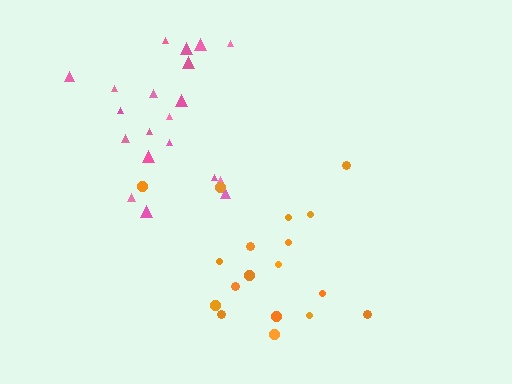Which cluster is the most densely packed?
Pink.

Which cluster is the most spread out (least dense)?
Orange.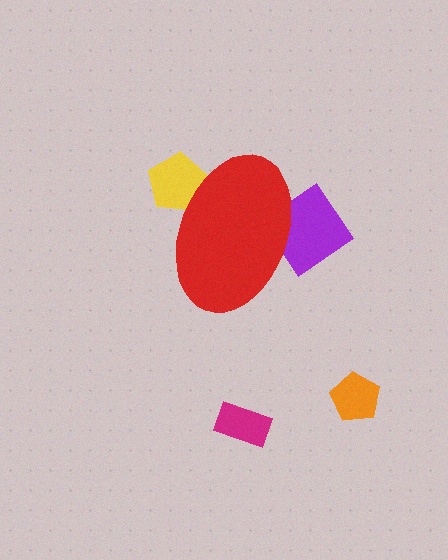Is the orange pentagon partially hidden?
No, the orange pentagon is fully visible.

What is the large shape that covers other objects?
A red ellipse.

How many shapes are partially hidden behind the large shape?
2 shapes are partially hidden.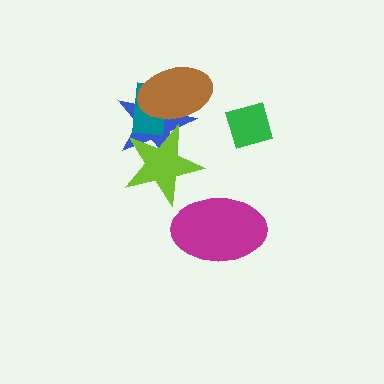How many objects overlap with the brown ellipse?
3 objects overlap with the brown ellipse.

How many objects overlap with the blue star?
3 objects overlap with the blue star.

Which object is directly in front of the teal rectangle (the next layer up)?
The brown ellipse is directly in front of the teal rectangle.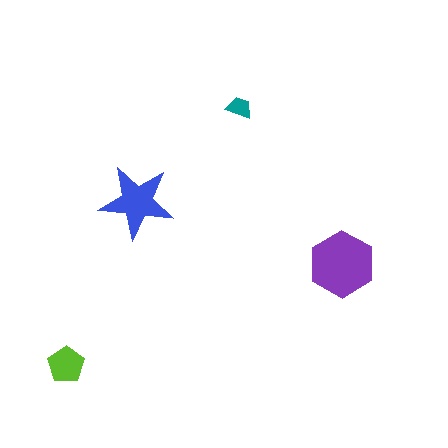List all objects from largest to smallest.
The purple hexagon, the blue star, the lime pentagon, the teal trapezoid.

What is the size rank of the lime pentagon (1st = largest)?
3rd.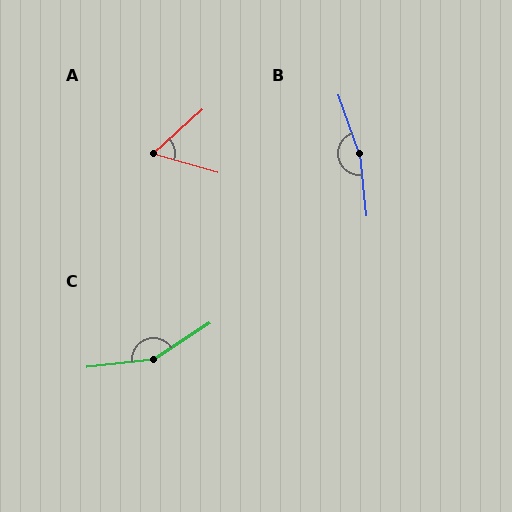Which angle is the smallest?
A, at approximately 58 degrees.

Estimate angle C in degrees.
Approximately 153 degrees.